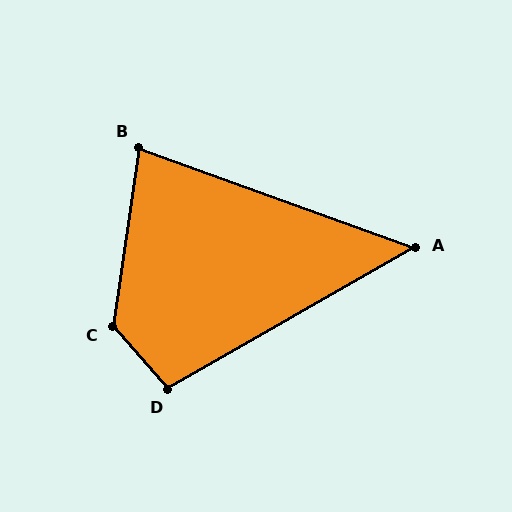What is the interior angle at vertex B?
Approximately 79 degrees (acute).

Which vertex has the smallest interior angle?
A, at approximately 50 degrees.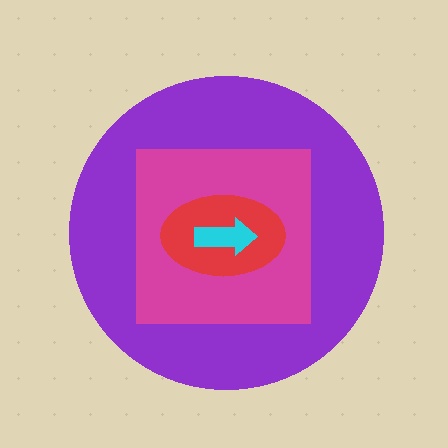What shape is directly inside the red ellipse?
The cyan arrow.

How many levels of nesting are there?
4.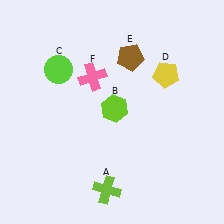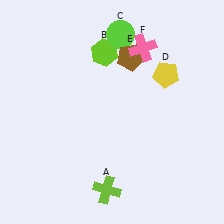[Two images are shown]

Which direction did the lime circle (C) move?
The lime circle (C) moved right.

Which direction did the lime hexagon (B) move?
The lime hexagon (B) moved up.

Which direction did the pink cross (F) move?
The pink cross (F) moved right.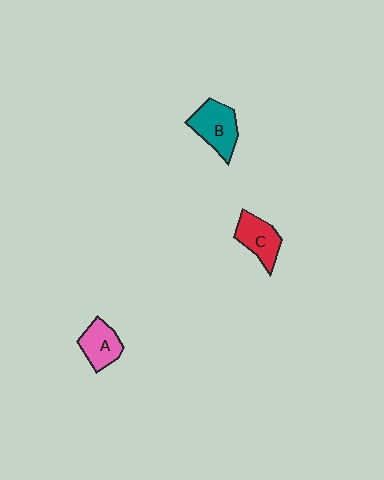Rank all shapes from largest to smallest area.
From largest to smallest: B (teal), C (red), A (pink).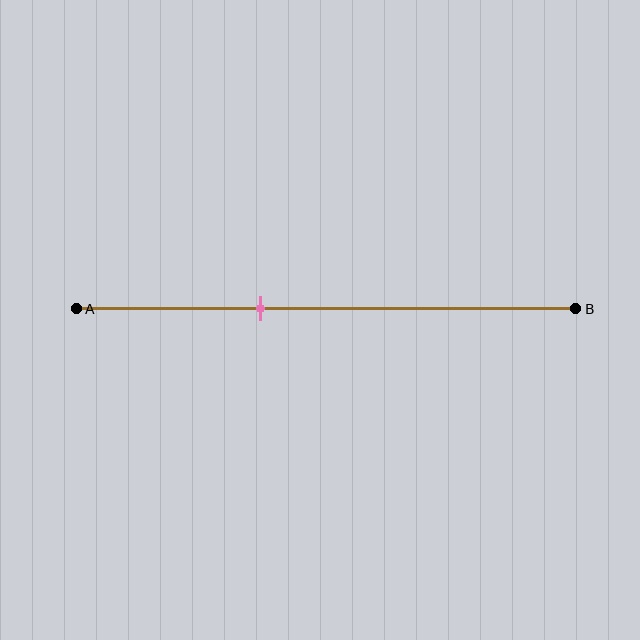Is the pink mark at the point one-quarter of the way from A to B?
No, the mark is at about 35% from A, not at the 25% one-quarter point.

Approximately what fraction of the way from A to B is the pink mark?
The pink mark is approximately 35% of the way from A to B.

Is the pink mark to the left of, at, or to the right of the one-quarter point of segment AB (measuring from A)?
The pink mark is to the right of the one-quarter point of segment AB.